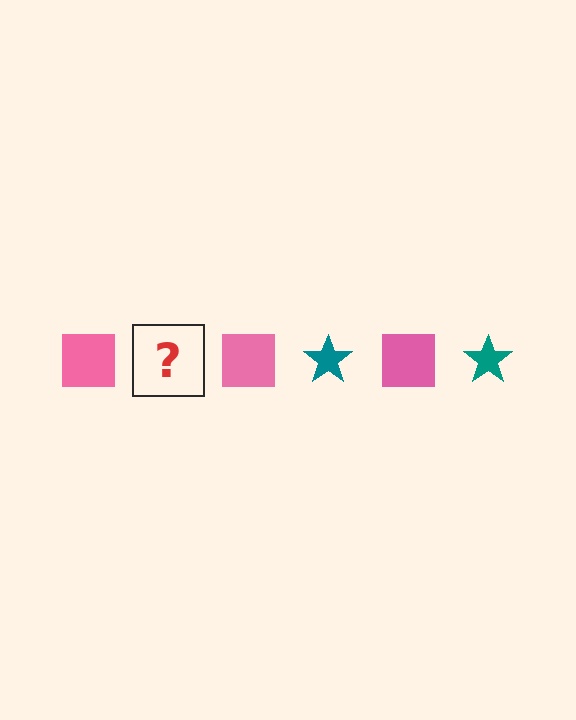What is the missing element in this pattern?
The missing element is a teal star.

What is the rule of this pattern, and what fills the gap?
The rule is that the pattern alternates between pink square and teal star. The gap should be filled with a teal star.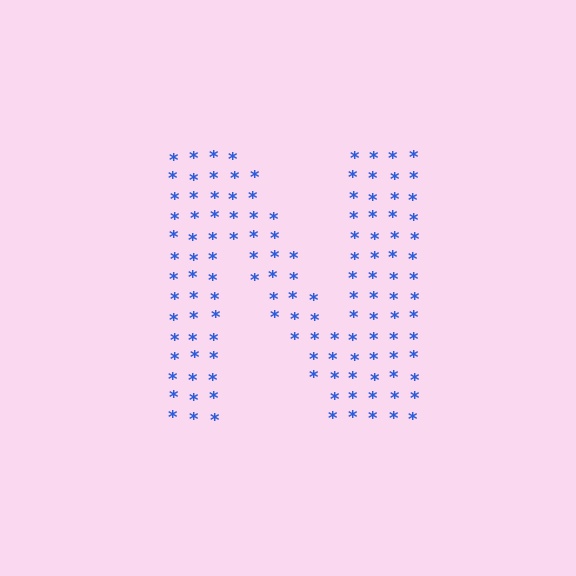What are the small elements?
The small elements are asterisks.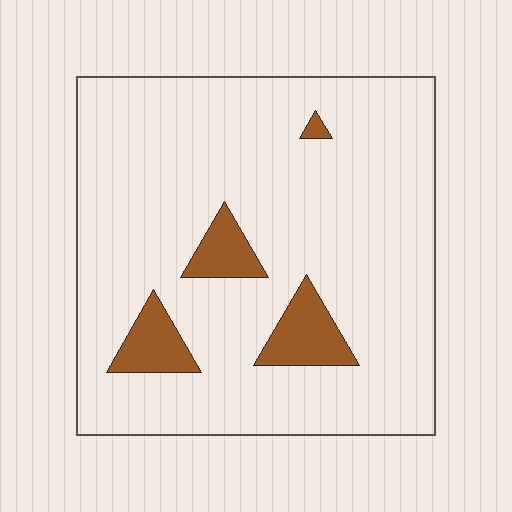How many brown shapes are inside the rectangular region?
4.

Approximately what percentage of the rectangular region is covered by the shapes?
Approximately 10%.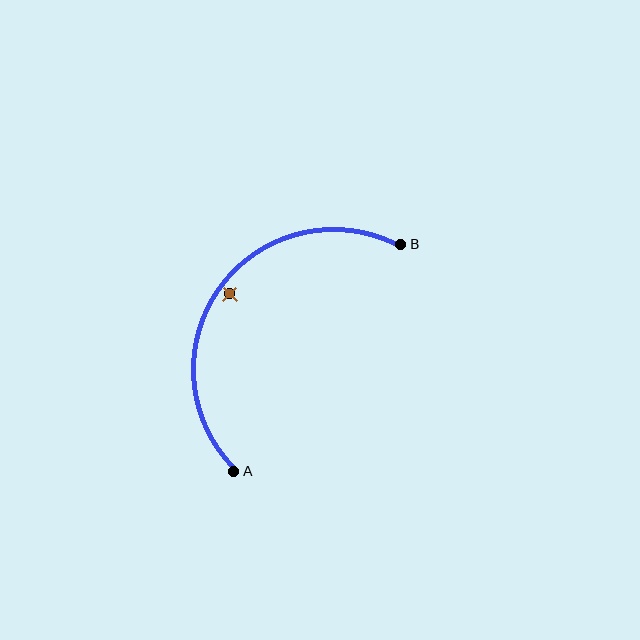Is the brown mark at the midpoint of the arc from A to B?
No — the brown mark does not lie on the arc at all. It sits slightly inside the curve.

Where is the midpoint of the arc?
The arc midpoint is the point on the curve farthest from the straight line joining A and B. It sits above and to the left of that line.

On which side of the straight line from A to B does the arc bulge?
The arc bulges above and to the left of the straight line connecting A and B.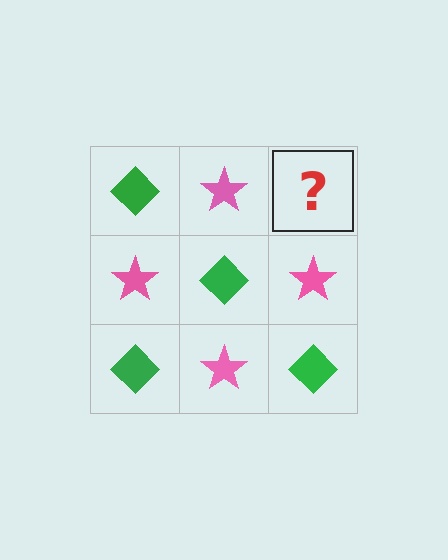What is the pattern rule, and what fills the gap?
The rule is that it alternates green diamond and pink star in a checkerboard pattern. The gap should be filled with a green diamond.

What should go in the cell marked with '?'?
The missing cell should contain a green diamond.